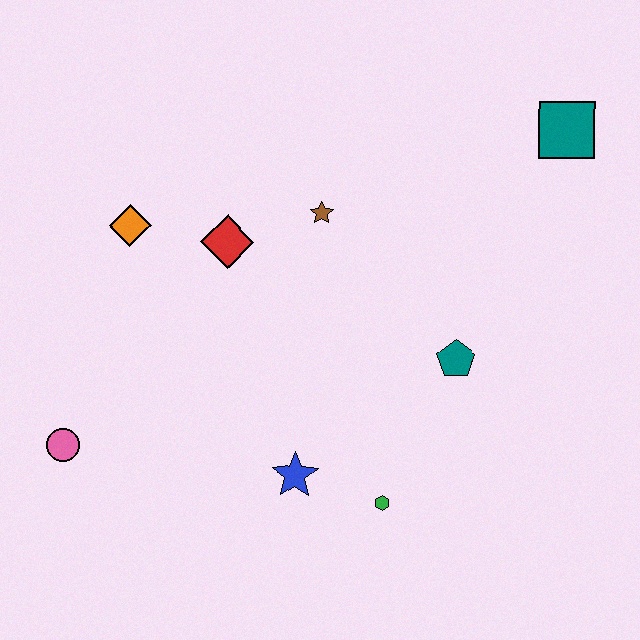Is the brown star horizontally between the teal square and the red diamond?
Yes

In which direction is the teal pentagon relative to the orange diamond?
The teal pentagon is to the right of the orange diamond.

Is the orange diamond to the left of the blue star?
Yes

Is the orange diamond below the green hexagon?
No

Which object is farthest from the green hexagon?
The teal square is farthest from the green hexagon.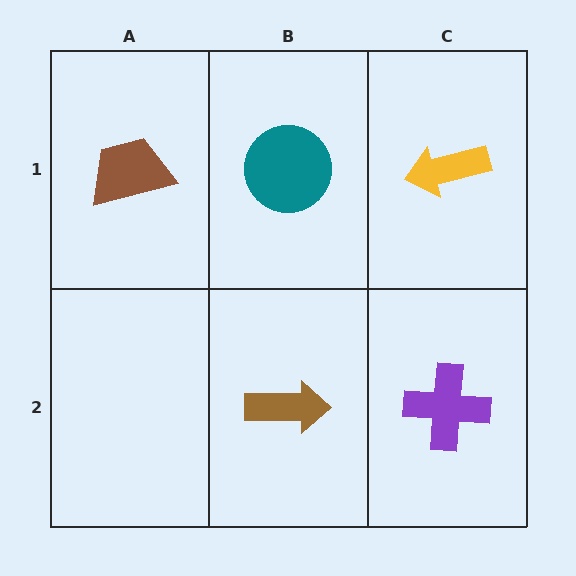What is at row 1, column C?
A yellow arrow.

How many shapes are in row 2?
2 shapes.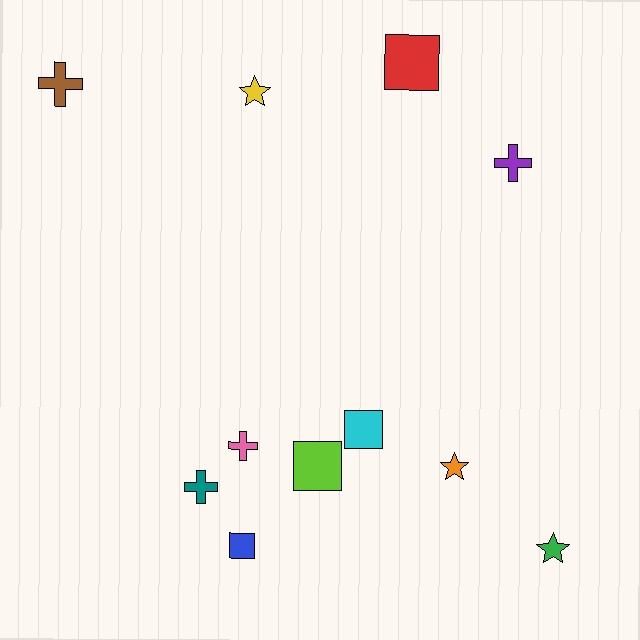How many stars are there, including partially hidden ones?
There are 3 stars.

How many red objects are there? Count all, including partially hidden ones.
There is 1 red object.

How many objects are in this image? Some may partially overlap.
There are 11 objects.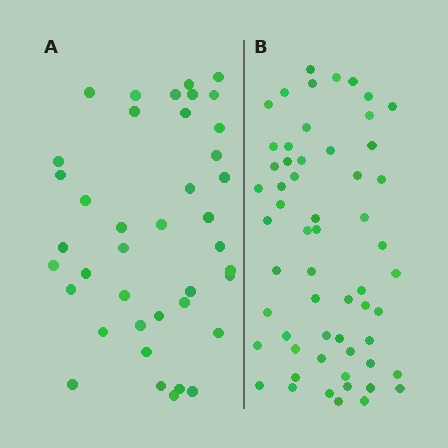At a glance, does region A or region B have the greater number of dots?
Region B (the right region) has more dots.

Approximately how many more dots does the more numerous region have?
Region B has approximately 20 more dots than region A.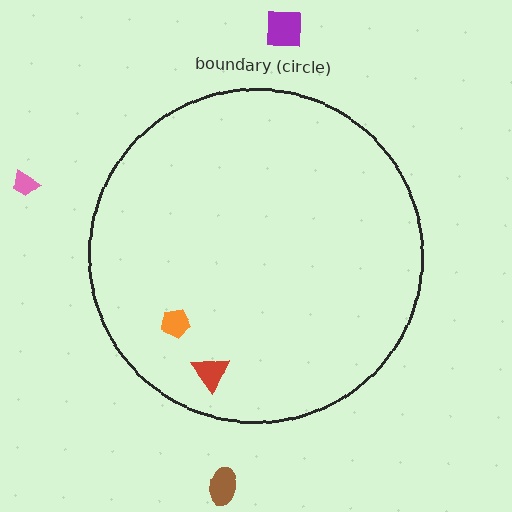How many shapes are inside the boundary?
2 inside, 3 outside.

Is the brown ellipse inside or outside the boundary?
Outside.